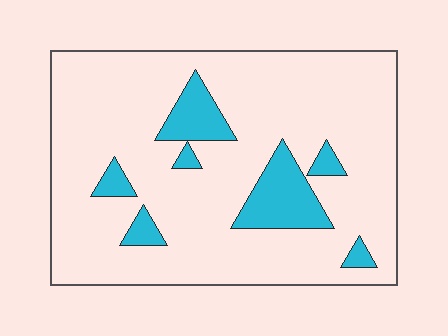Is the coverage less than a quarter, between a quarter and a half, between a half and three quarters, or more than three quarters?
Less than a quarter.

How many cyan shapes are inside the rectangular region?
7.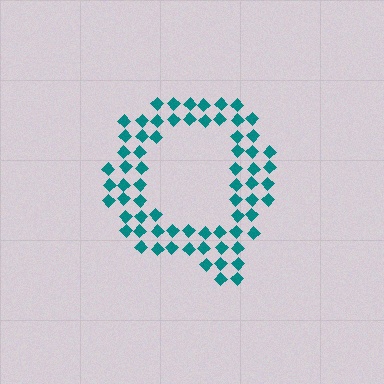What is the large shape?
The large shape is the letter Q.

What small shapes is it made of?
It is made of small diamonds.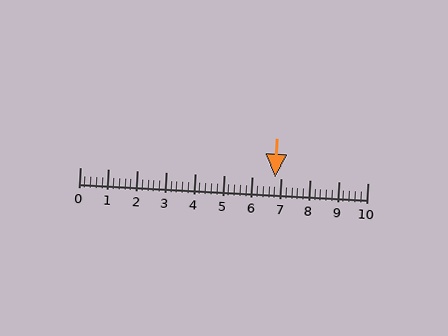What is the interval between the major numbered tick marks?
The major tick marks are spaced 1 units apart.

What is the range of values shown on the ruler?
The ruler shows values from 0 to 10.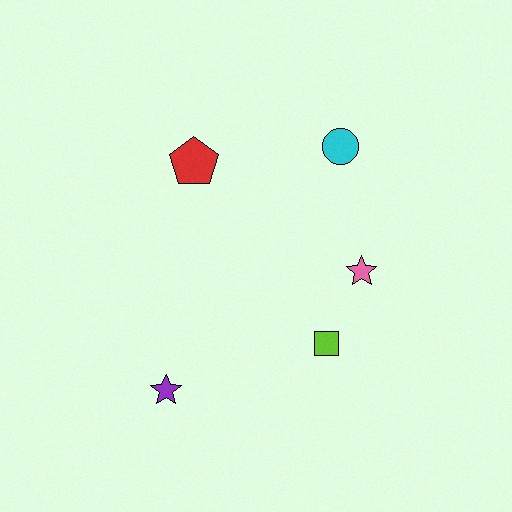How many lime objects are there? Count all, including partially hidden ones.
There is 1 lime object.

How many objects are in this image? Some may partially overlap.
There are 5 objects.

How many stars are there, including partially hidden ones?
There are 2 stars.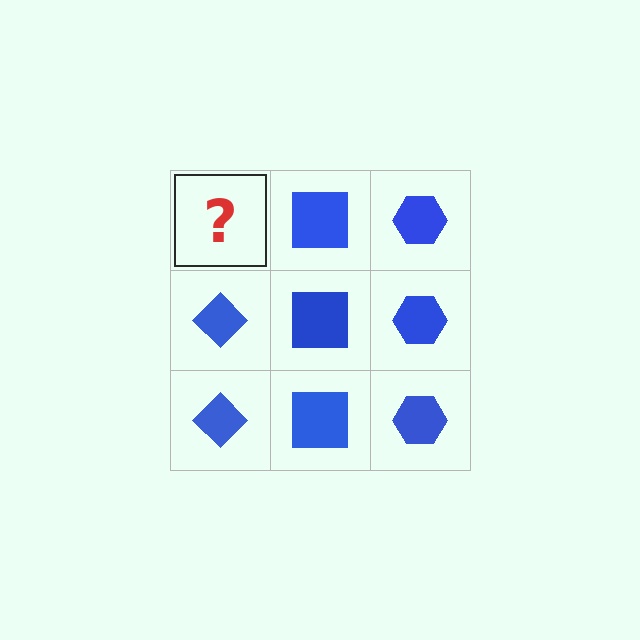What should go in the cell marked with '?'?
The missing cell should contain a blue diamond.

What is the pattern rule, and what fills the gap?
The rule is that each column has a consistent shape. The gap should be filled with a blue diamond.